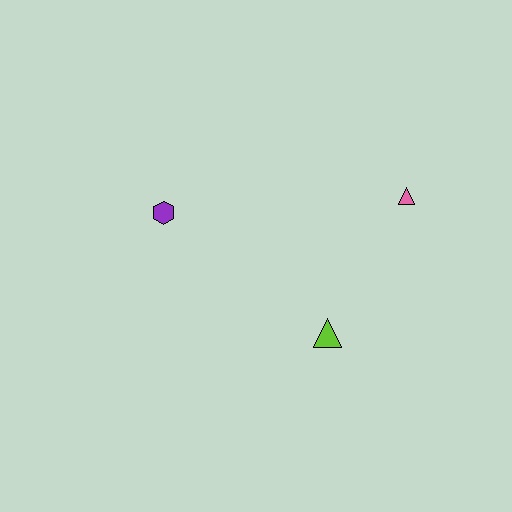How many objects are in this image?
There are 3 objects.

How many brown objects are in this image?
There are no brown objects.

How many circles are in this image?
There are no circles.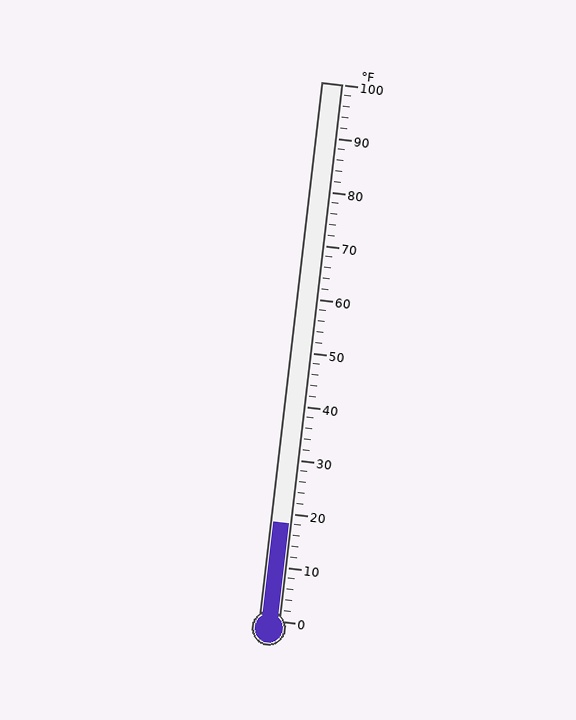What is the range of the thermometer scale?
The thermometer scale ranges from 0°F to 100°F.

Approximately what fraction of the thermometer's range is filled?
The thermometer is filled to approximately 20% of its range.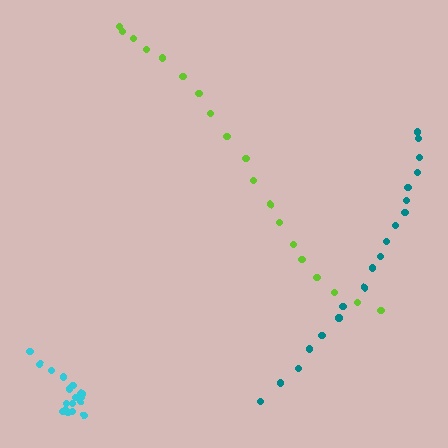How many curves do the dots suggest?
There are 3 distinct paths.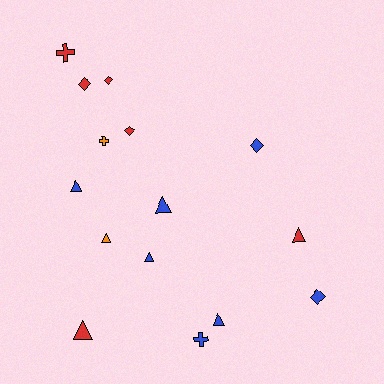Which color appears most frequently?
Blue, with 7 objects.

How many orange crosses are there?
There is 1 orange cross.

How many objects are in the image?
There are 15 objects.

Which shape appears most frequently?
Triangle, with 7 objects.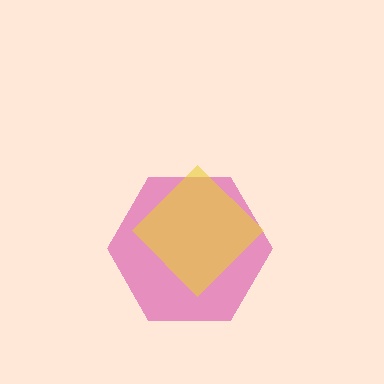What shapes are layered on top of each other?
The layered shapes are: a pink hexagon, a yellow diamond.